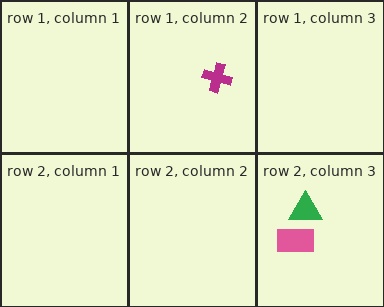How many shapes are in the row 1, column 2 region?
1.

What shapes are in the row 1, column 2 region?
The magenta cross.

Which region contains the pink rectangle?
The row 2, column 3 region.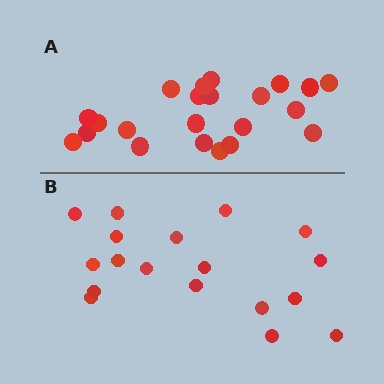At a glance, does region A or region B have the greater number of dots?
Region A (the top region) has more dots.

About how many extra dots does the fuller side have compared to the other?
Region A has about 4 more dots than region B.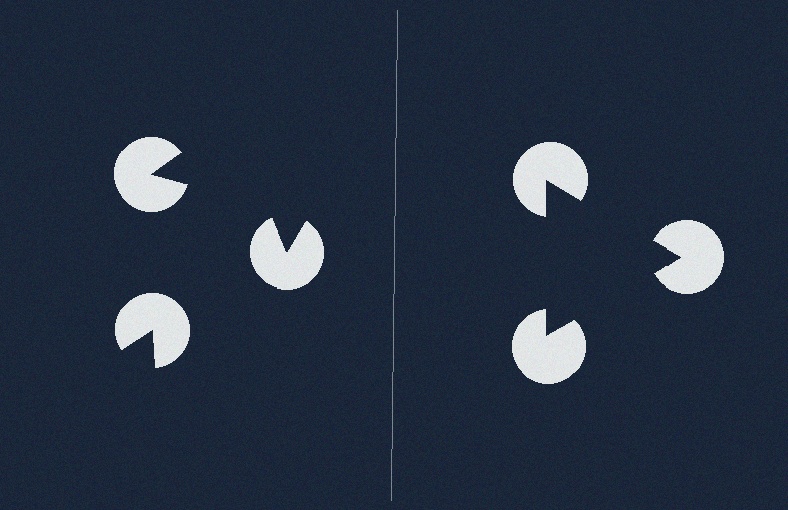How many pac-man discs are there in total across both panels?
6 — 3 on each side.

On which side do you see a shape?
An illusory triangle appears on the right side. On the left side the wedge cuts are rotated, so no coherent shape forms.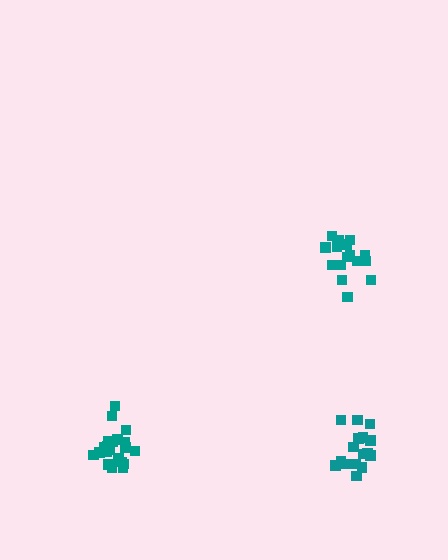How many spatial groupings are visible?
There are 3 spatial groupings.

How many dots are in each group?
Group 1: 17 dots, Group 2: 16 dots, Group 3: 21 dots (54 total).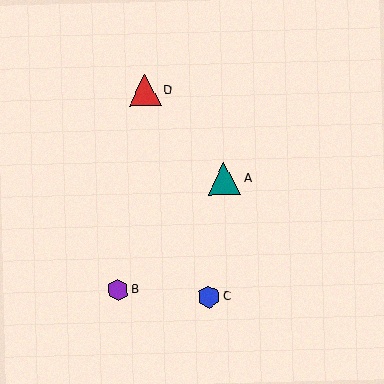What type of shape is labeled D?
Shape D is a red triangle.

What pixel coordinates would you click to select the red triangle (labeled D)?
Click at (145, 90) to select the red triangle D.